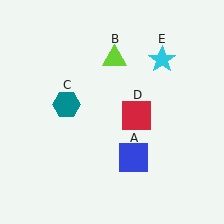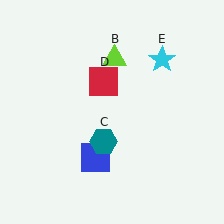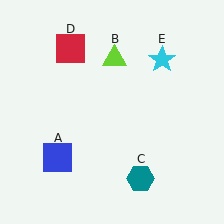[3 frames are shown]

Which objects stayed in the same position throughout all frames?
Lime triangle (object B) and cyan star (object E) remained stationary.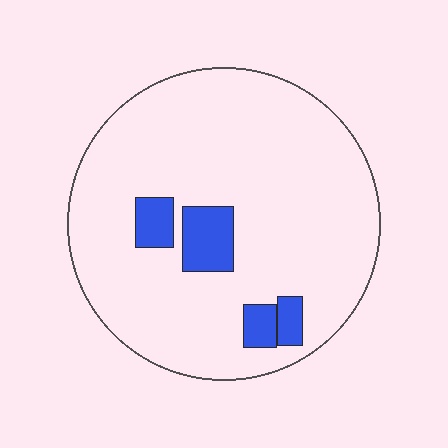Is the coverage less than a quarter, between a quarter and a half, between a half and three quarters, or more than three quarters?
Less than a quarter.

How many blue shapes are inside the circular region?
4.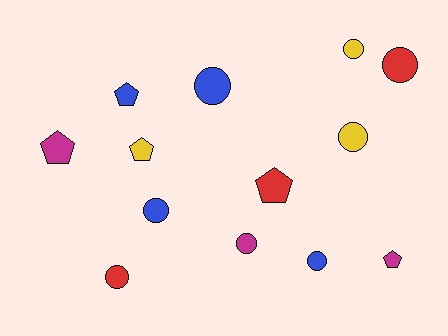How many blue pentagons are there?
There is 1 blue pentagon.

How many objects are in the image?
There are 13 objects.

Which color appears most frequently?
Blue, with 4 objects.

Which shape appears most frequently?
Circle, with 8 objects.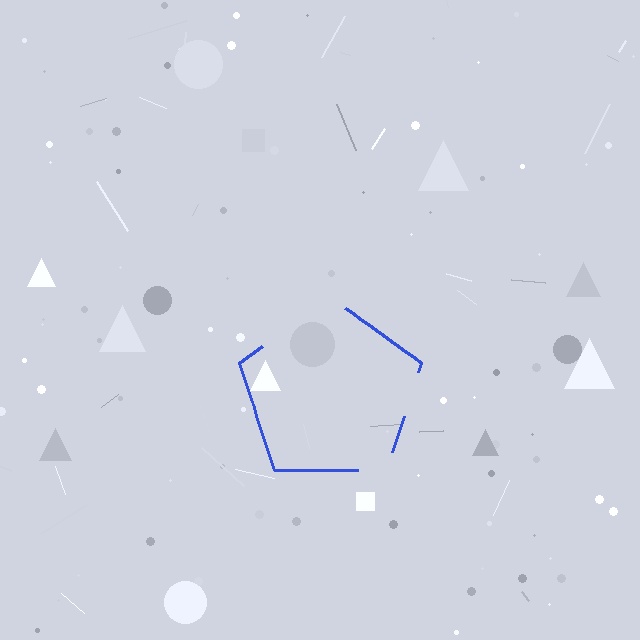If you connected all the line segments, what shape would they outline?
They would outline a pentagon.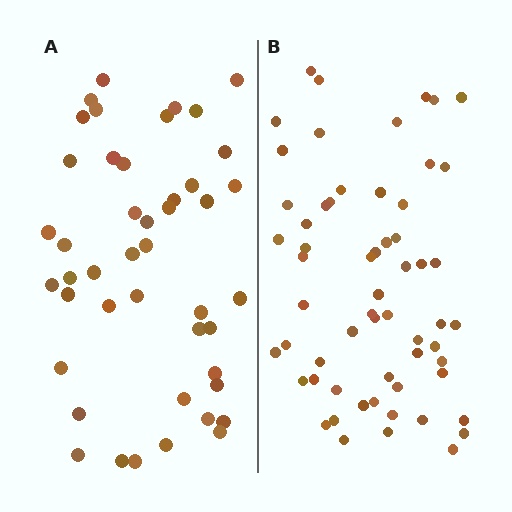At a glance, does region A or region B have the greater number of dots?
Region B (the right region) has more dots.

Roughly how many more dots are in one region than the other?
Region B has approximately 15 more dots than region A.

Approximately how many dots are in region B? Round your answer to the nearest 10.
About 60 dots.